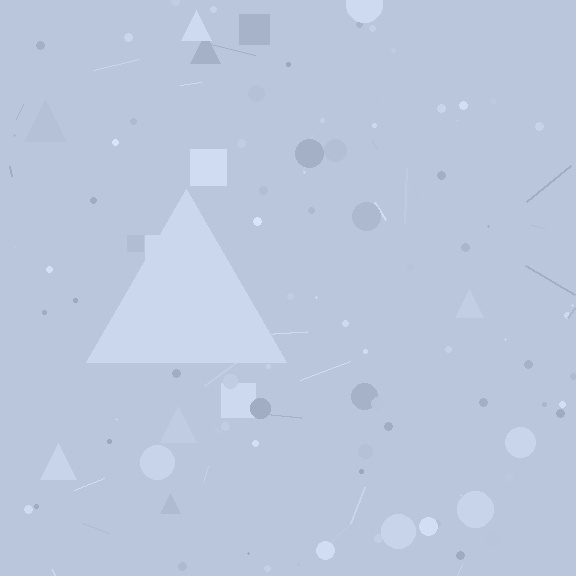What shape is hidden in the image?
A triangle is hidden in the image.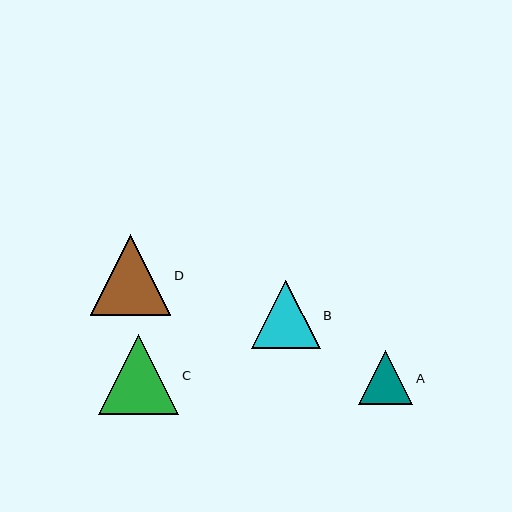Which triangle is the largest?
Triangle C is the largest with a size of approximately 81 pixels.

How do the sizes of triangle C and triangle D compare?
Triangle C and triangle D are approximately the same size.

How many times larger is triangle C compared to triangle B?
Triangle C is approximately 1.2 times the size of triangle B.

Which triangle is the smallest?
Triangle A is the smallest with a size of approximately 55 pixels.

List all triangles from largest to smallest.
From largest to smallest: C, D, B, A.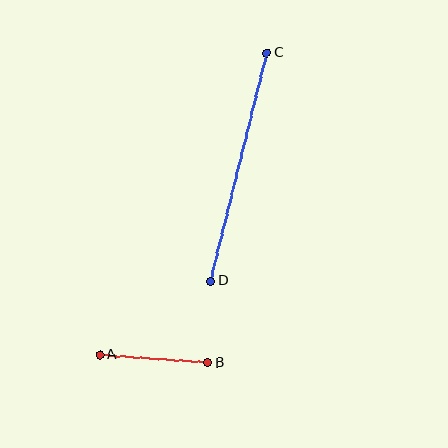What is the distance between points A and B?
The distance is approximately 108 pixels.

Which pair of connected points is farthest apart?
Points C and D are farthest apart.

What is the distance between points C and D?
The distance is approximately 235 pixels.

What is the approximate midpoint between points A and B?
The midpoint is at approximately (154, 359) pixels.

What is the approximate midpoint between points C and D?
The midpoint is at approximately (239, 167) pixels.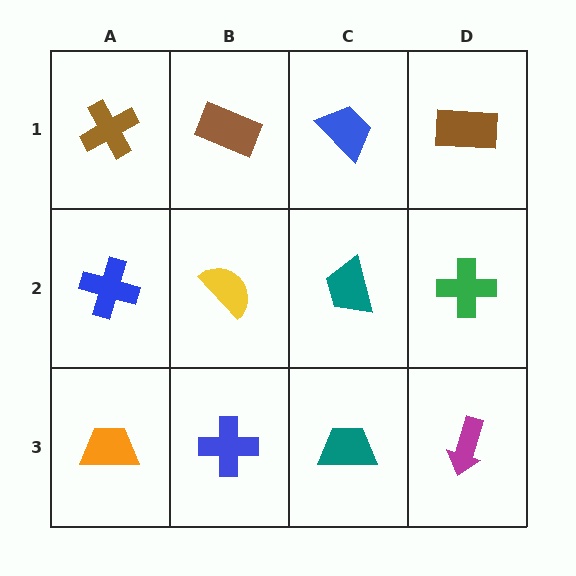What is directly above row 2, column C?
A blue trapezoid.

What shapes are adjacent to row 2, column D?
A brown rectangle (row 1, column D), a magenta arrow (row 3, column D), a teal trapezoid (row 2, column C).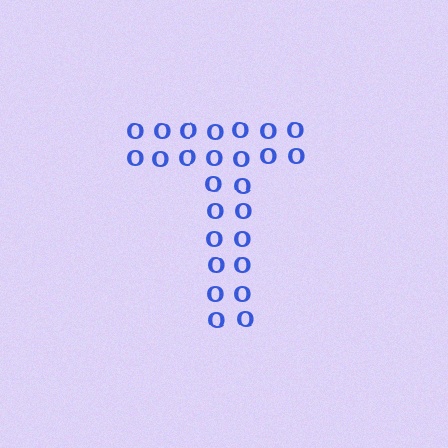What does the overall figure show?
The overall figure shows the letter T.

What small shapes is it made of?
It is made of small letter O's.